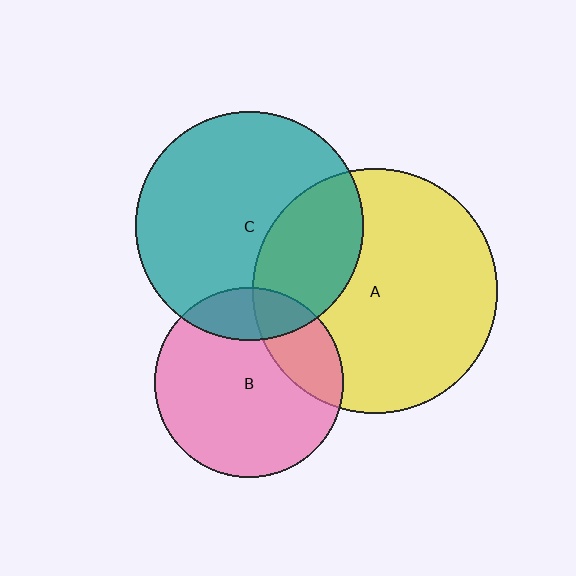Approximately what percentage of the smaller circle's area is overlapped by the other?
Approximately 25%.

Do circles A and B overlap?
Yes.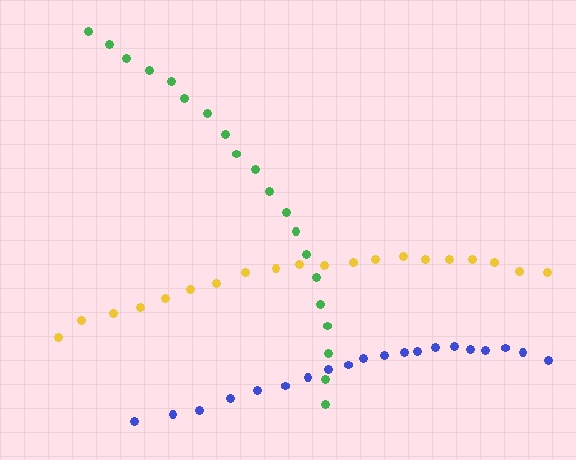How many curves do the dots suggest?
There are 3 distinct paths.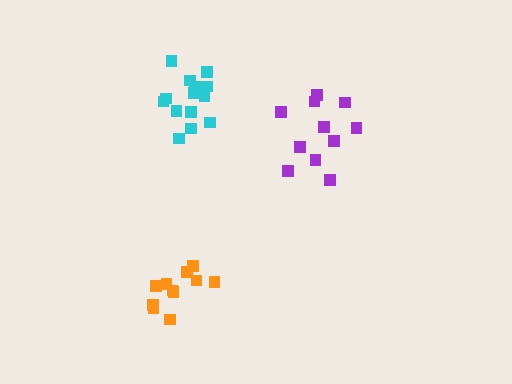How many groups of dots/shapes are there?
There are 3 groups.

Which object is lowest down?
The orange cluster is bottommost.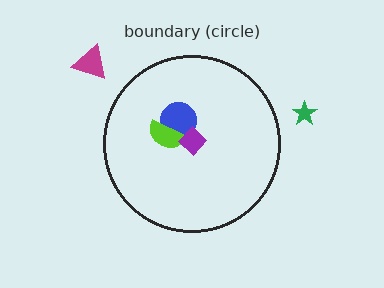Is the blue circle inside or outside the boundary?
Inside.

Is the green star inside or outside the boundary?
Outside.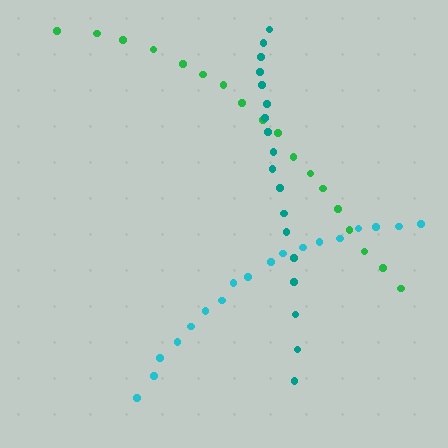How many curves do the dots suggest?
There are 3 distinct paths.